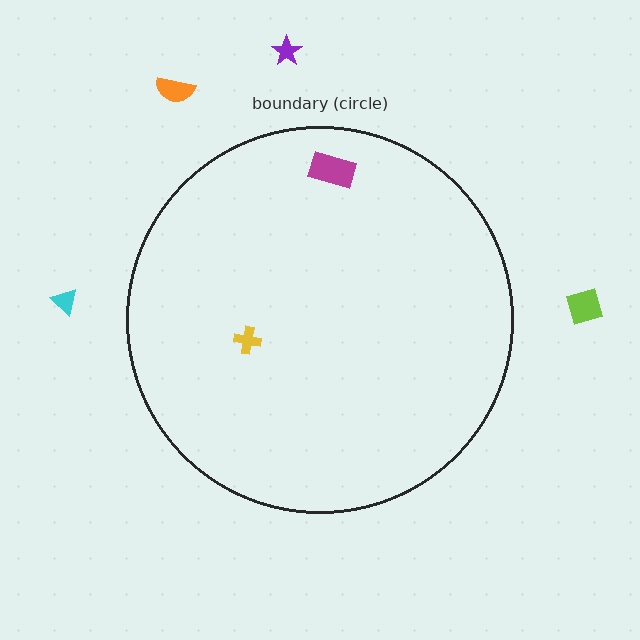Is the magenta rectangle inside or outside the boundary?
Inside.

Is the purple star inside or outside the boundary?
Outside.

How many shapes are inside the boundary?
2 inside, 4 outside.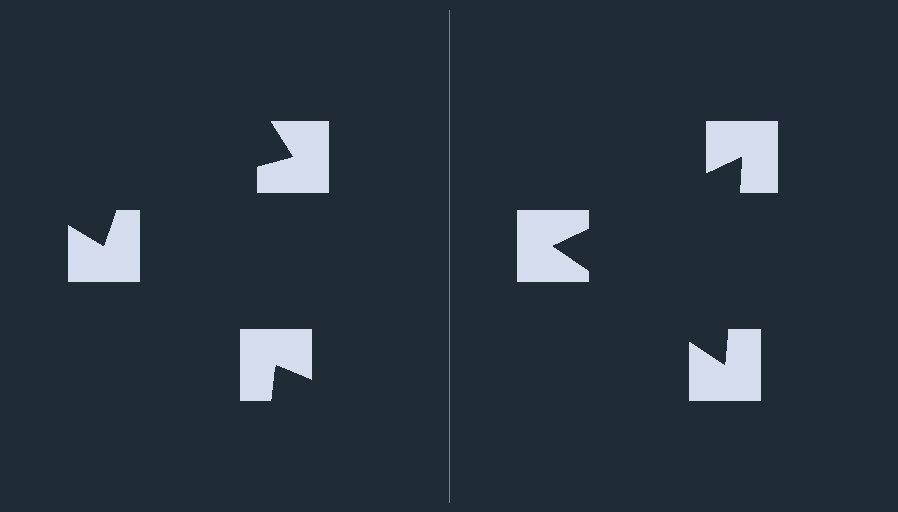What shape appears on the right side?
An illusory triangle.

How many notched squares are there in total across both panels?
6 — 3 on each side.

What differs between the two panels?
The notched squares are positioned identically on both sides; only the wedge orientations differ. On the right they align to a triangle; on the left they are misaligned.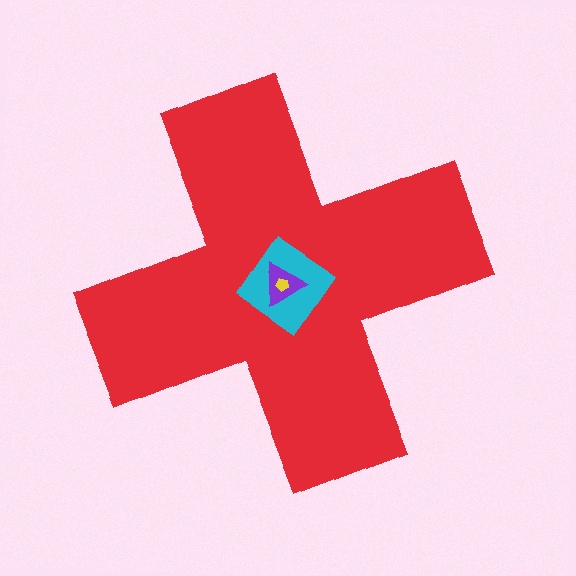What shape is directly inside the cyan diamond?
The purple triangle.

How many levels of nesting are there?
4.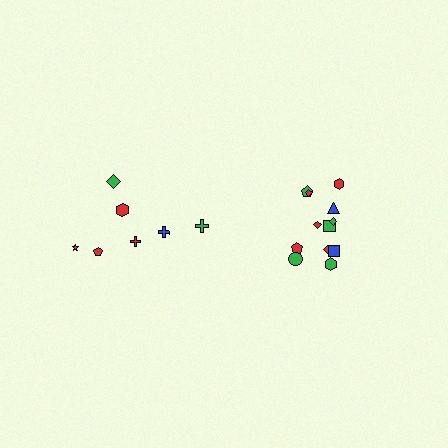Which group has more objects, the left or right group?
The right group.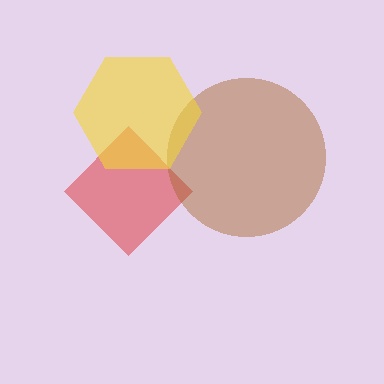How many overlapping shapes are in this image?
There are 3 overlapping shapes in the image.